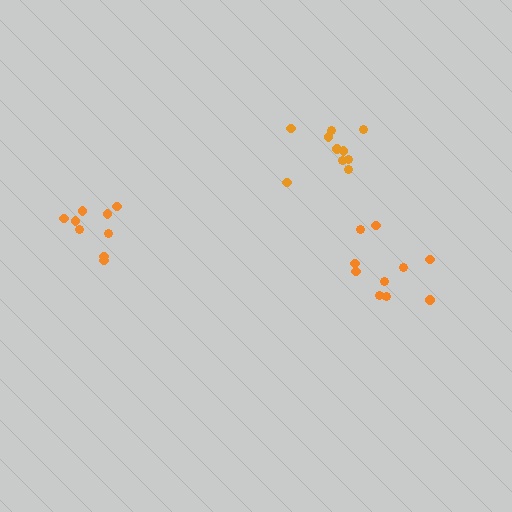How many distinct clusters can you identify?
There are 3 distinct clusters.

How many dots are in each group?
Group 1: 10 dots, Group 2: 9 dots, Group 3: 10 dots (29 total).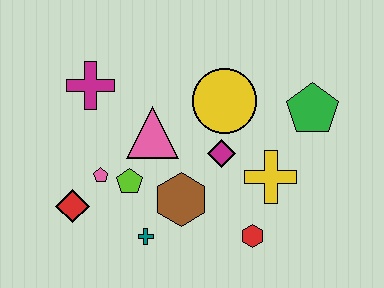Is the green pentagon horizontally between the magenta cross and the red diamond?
No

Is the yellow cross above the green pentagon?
No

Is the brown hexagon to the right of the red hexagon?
No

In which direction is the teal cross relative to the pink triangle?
The teal cross is below the pink triangle.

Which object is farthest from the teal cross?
The green pentagon is farthest from the teal cross.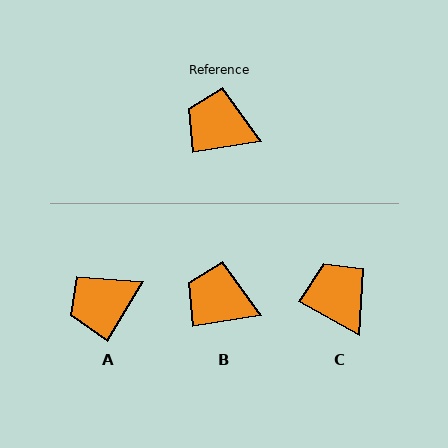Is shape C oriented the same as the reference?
No, it is off by about 39 degrees.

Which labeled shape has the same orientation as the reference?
B.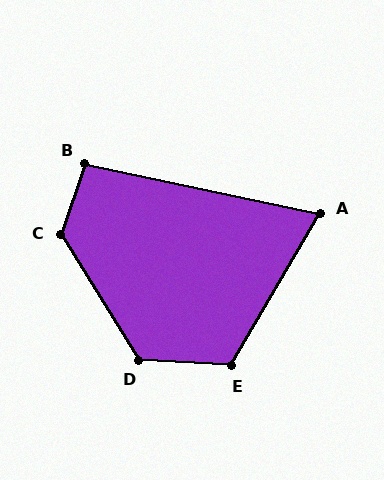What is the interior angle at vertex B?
Approximately 97 degrees (obtuse).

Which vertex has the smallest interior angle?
A, at approximately 71 degrees.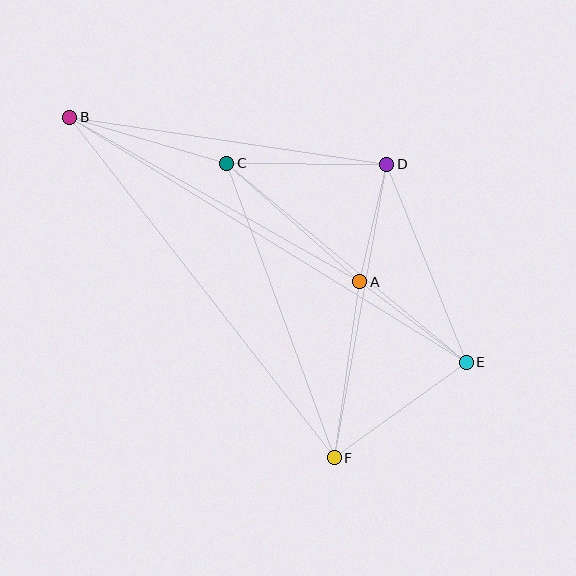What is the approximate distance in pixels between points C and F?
The distance between C and F is approximately 313 pixels.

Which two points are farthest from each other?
Points B and E are farthest from each other.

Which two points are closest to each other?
Points A and D are closest to each other.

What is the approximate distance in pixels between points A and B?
The distance between A and B is approximately 334 pixels.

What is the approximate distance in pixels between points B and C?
The distance between B and C is approximately 164 pixels.